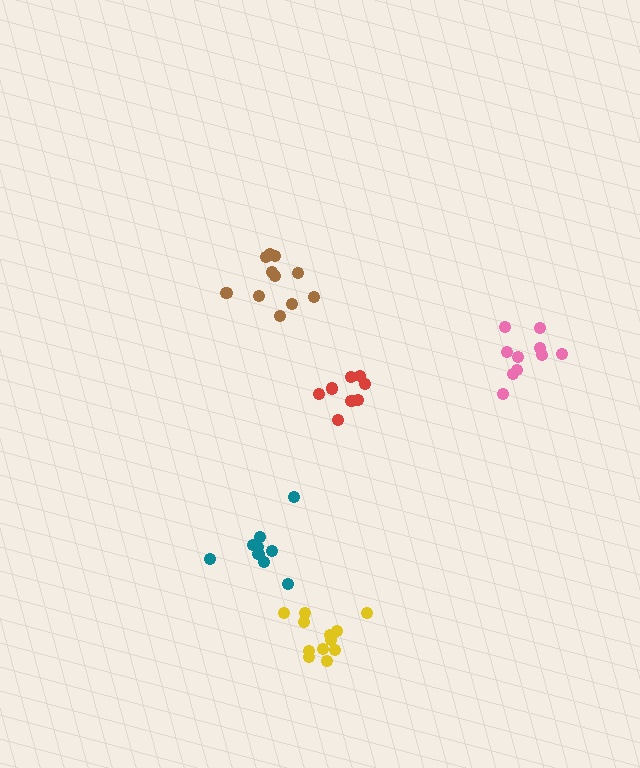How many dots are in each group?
Group 1: 13 dots, Group 2: 9 dots, Group 3: 10 dots, Group 4: 8 dots, Group 5: 11 dots (51 total).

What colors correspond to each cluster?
The clusters are colored: yellow, teal, pink, red, brown.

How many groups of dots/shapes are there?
There are 5 groups.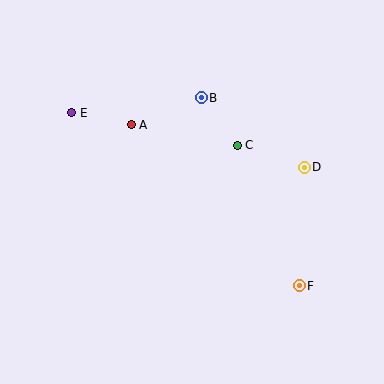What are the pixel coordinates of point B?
Point B is at (201, 98).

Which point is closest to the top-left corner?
Point E is closest to the top-left corner.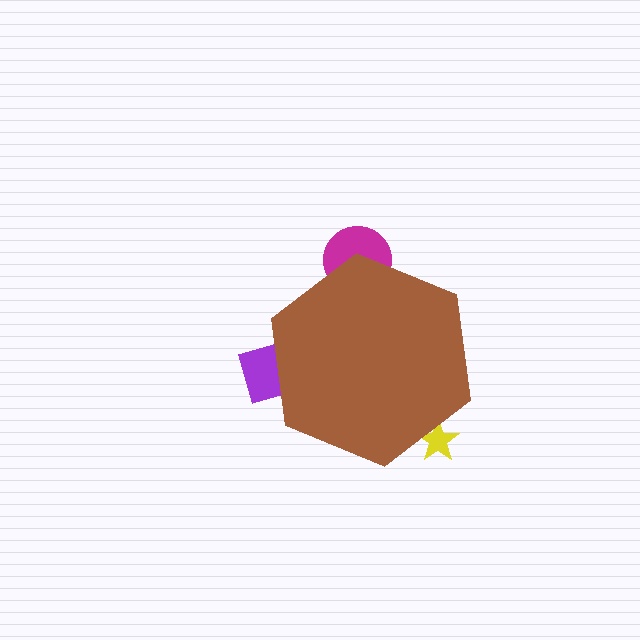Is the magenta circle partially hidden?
Yes, the magenta circle is partially hidden behind the brown hexagon.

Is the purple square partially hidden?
Yes, the purple square is partially hidden behind the brown hexagon.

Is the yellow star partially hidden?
Yes, the yellow star is partially hidden behind the brown hexagon.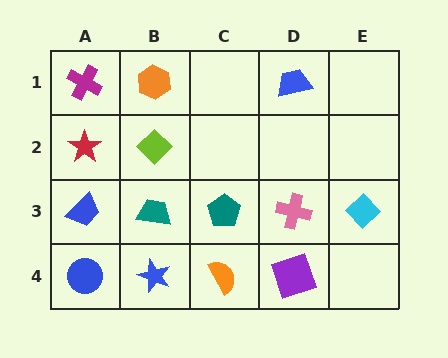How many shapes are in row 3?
5 shapes.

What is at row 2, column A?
A red star.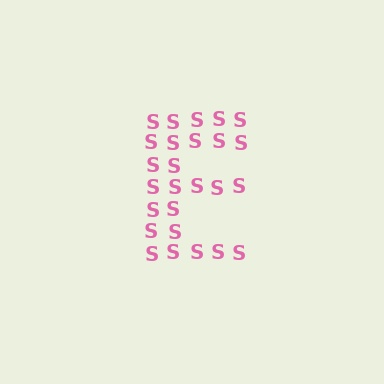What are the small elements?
The small elements are letter S's.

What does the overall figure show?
The overall figure shows the letter E.